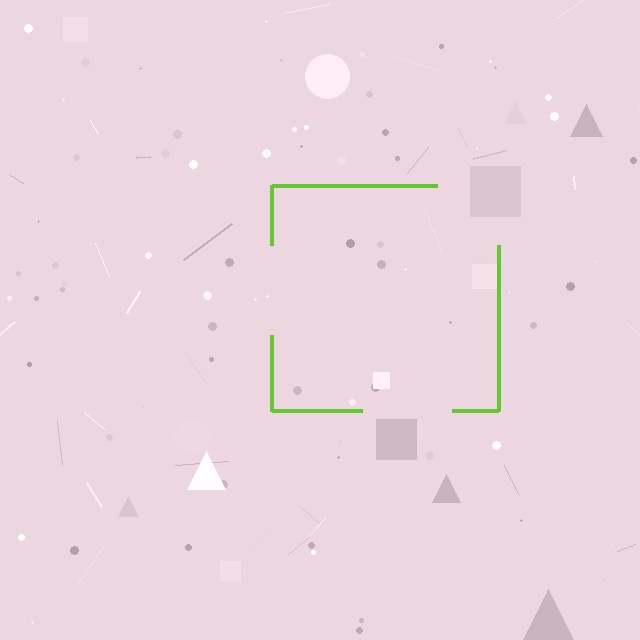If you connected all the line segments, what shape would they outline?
They would outline a square.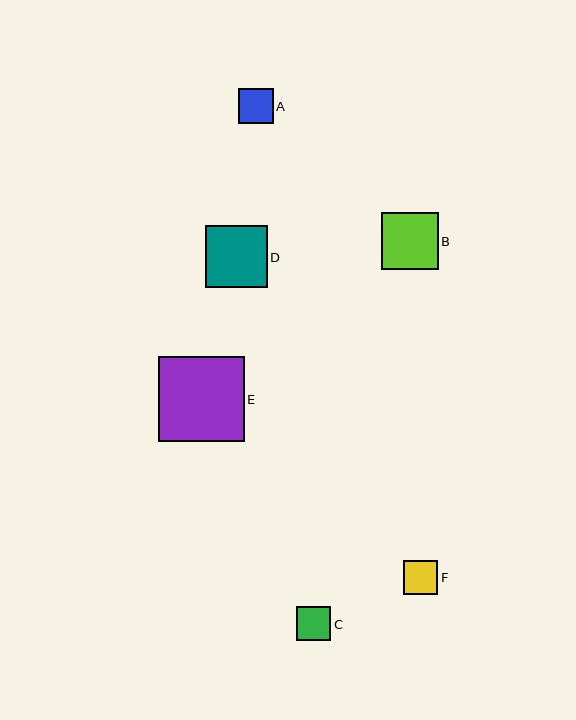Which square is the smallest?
Square C is the smallest with a size of approximately 34 pixels.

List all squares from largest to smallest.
From largest to smallest: E, D, B, A, F, C.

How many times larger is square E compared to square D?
Square E is approximately 1.4 times the size of square D.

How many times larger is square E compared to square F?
Square E is approximately 2.5 times the size of square F.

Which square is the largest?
Square E is the largest with a size of approximately 85 pixels.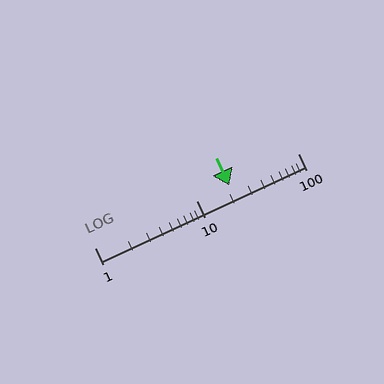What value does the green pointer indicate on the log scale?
The pointer indicates approximately 21.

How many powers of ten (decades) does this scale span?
The scale spans 2 decades, from 1 to 100.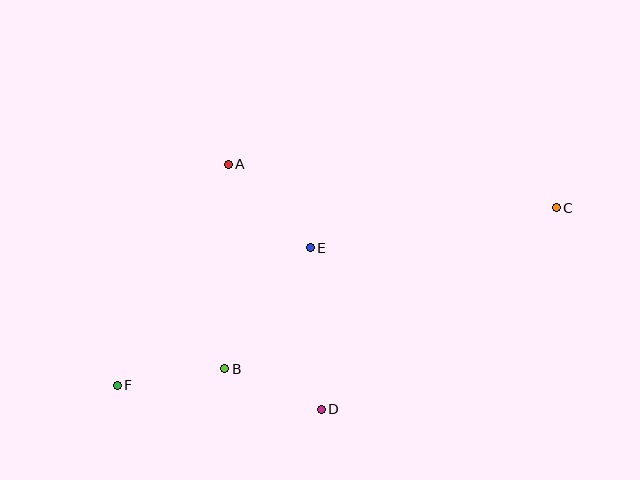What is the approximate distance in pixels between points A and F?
The distance between A and F is approximately 247 pixels.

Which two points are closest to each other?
Points B and D are closest to each other.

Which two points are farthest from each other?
Points C and F are farthest from each other.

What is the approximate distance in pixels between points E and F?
The distance between E and F is approximately 237 pixels.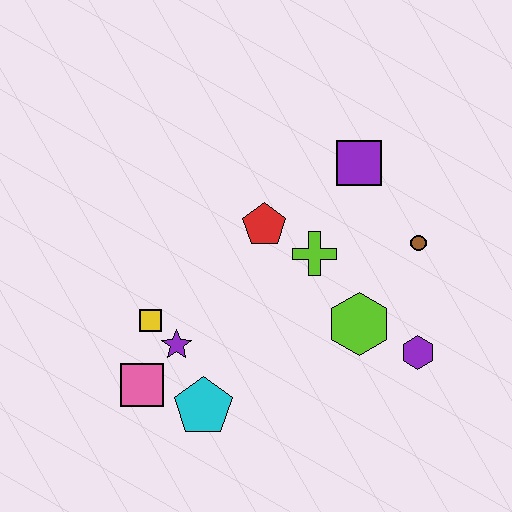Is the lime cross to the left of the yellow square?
No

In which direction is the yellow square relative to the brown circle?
The yellow square is to the left of the brown circle.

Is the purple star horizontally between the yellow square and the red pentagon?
Yes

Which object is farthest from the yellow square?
The brown circle is farthest from the yellow square.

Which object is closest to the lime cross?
The red pentagon is closest to the lime cross.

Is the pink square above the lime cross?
No